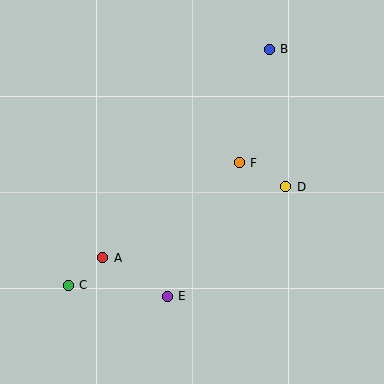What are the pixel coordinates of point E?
Point E is at (167, 296).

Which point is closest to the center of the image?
Point F at (239, 163) is closest to the center.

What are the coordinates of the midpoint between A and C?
The midpoint between A and C is at (86, 271).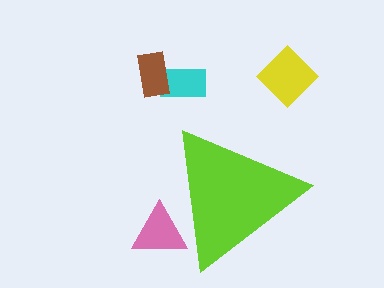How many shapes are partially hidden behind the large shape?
1 shape is partially hidden.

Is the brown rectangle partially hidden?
No, the brown rectangle is fully visible.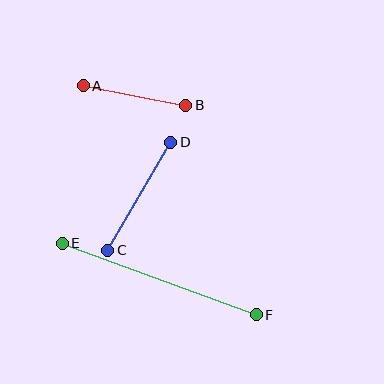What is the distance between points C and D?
The distance is approximately 125 pixels.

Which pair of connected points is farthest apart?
Points E and F are farthest apart.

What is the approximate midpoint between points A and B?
The midpoint is at approximately (134, 96) pixels.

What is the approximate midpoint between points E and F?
The midpoint is at approximately (159, 279) pixels.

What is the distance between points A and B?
The distance is approximately 104 pixels.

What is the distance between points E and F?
The distance is approximately 207 pixels.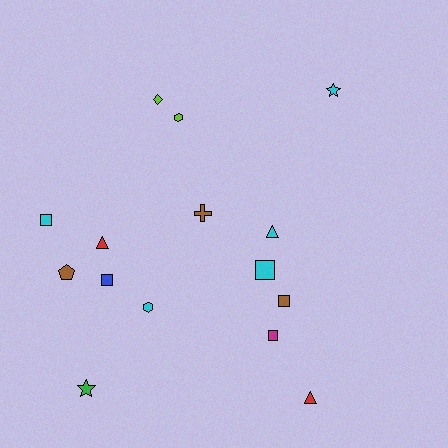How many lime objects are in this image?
There are 2 lime objects.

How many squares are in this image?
There are 5 squares.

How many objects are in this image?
There are 15 objects.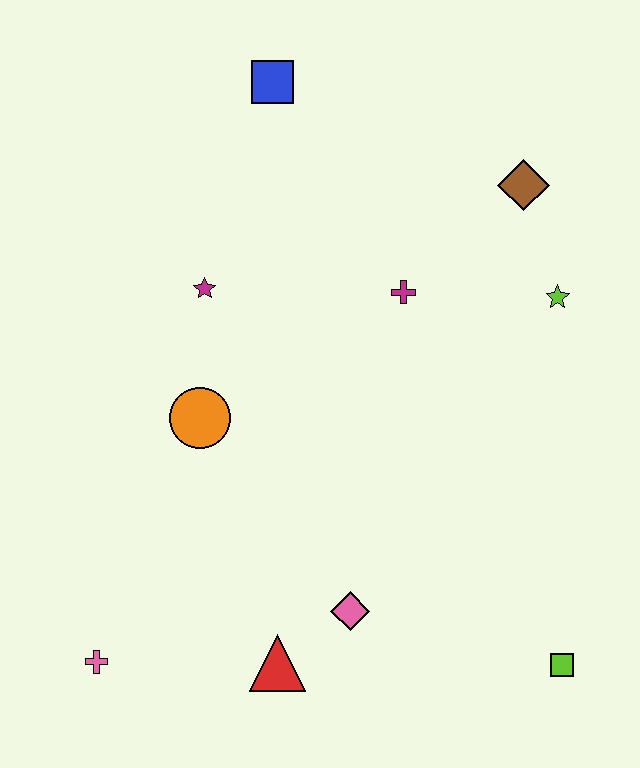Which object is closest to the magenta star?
The orange circle is closest to the magenta star.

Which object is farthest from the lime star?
The pink cross is farthest from the lime star.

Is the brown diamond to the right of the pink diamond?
Yes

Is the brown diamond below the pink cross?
No